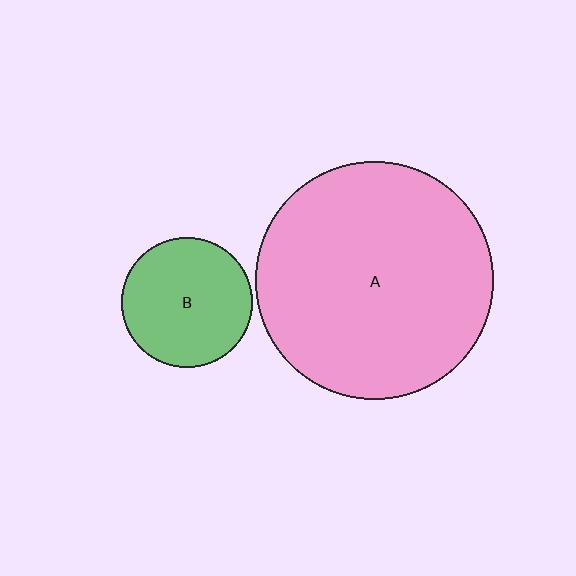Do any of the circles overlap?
No, none of the circles overlap.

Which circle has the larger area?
Circle A (pink).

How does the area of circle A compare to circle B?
Approximately 3.3 times.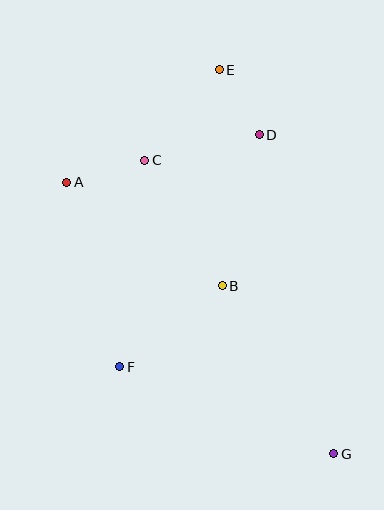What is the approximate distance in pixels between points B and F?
The distance between B and F is approximately 131 pixels.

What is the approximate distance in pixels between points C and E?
The distance between C and E is approximately 117 pixels.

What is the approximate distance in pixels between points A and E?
The distance between A and E is approximately 189 pixels.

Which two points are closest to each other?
Points D and E are closest to each other.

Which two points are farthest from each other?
Points E and G are farthest from each other.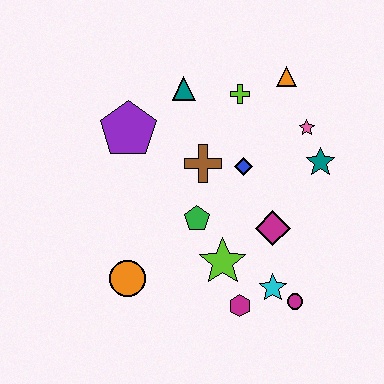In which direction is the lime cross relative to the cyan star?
The lime cross is above the cyan star.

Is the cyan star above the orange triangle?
No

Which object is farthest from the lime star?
The orange triangle is farthest from the lime star.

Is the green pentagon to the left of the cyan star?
Yes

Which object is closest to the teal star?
The pink star is closest to the teal star.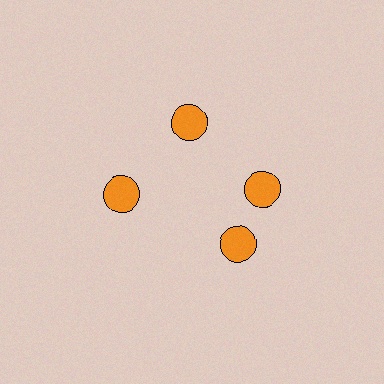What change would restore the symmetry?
The symmetry would be restored by rotating it back into even spacing with its neighbors so that all 4 circles sit at equal angles and equal distance from the center.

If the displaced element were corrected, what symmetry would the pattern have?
It would have 4-fold rotational symmetry — the pattern would map onto itself every 90 degrees.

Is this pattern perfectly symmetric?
No. The 4 orange circles are arranged in a ring, but one element near the 6 o'clock position is rotated out of alignment along the ring, breaking the 4-fold rotational symmetry.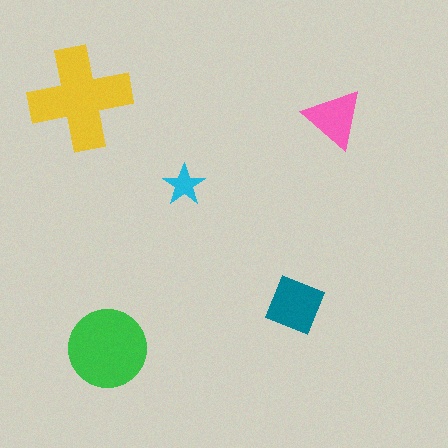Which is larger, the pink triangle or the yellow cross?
The yellow cross.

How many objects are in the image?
There are 5 objects in the image.